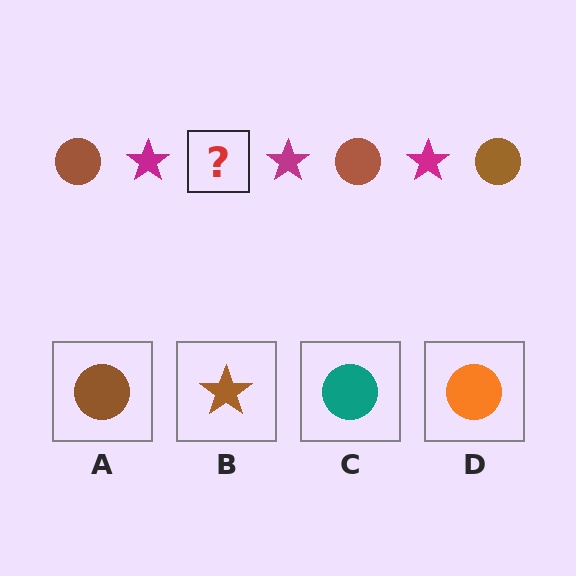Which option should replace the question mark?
Option A.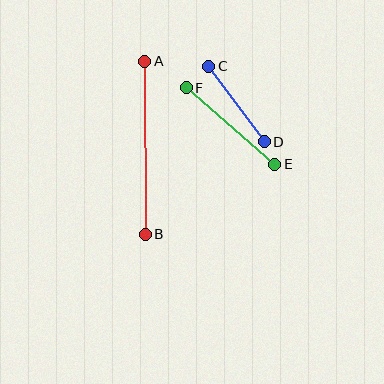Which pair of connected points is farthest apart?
Points A and B are farthest apart.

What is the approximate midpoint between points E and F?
The midpoint is at approximately (231, 126) pixels.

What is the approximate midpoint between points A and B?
The midpoint is at approximately (145, 148) pixels.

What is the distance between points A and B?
The distance is approximately 173 pixels.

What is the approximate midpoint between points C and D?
The midpoint is at approximately (236, 104) pixels.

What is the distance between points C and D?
The distance is approximately 94 pixels.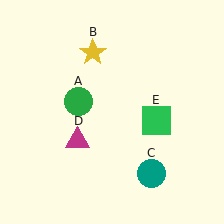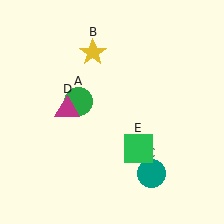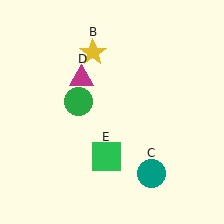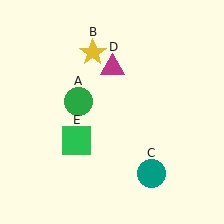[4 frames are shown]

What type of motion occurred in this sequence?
The magenta triangle (object D), green square (object E) rotated clockwise around the center of the scene.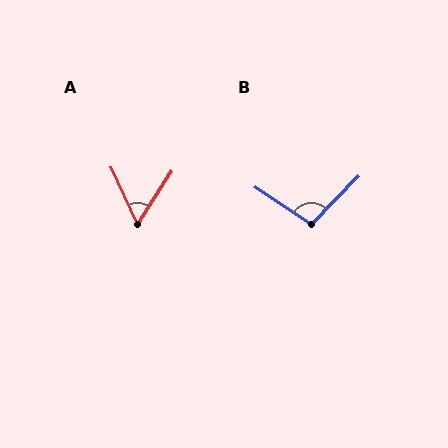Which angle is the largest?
B, at approximately 101 degrees.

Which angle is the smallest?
A, at approximately 58 degrees.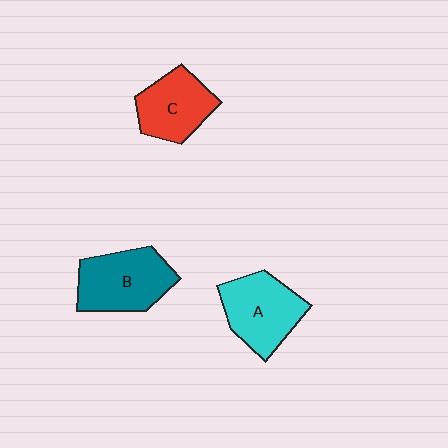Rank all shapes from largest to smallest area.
From largest to smallest: B (teal), A (cyan), C (red).